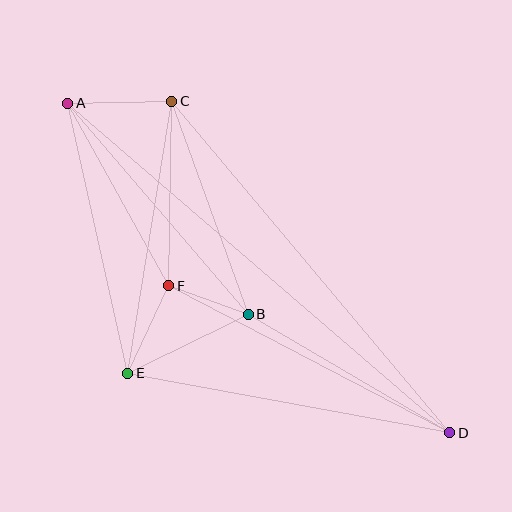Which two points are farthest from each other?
Points A and D are farthest from each other.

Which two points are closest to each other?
Points B and F are closest to each other.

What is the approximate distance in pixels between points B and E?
The distance between B and E is approximately 134 pixels.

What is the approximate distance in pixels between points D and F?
The distance between D and F is approximately 317 pixels.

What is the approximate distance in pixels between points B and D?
The distance between B and D is approximately 234 pixels.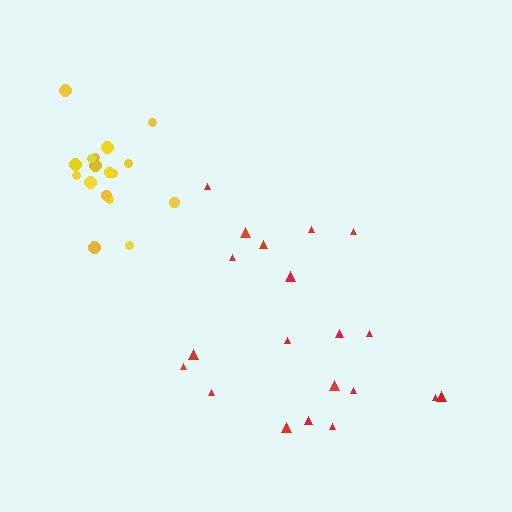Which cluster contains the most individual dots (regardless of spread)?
Red (20).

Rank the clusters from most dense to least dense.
yellow, red.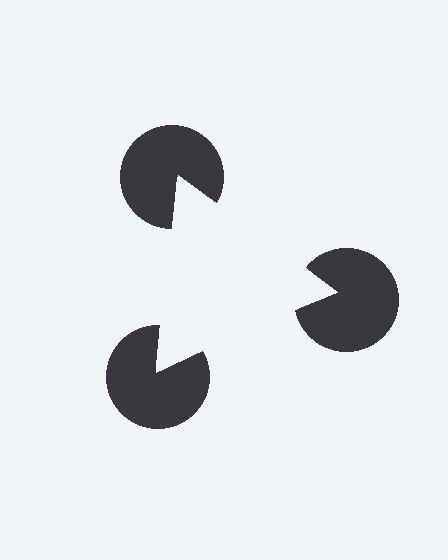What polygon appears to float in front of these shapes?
An illusory triangle — its edges are inferred from the aligned wedge cuts in the pac-man discs, not physically drawn.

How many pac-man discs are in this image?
There are 3 — one at each vertex of the illusory triangle.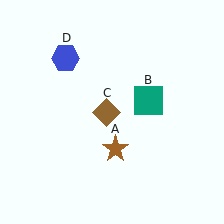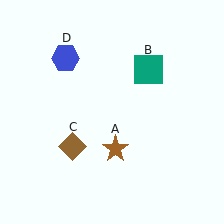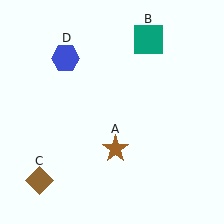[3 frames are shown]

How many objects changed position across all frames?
2 objects changed position: teal square (object B), brown diamond (object C).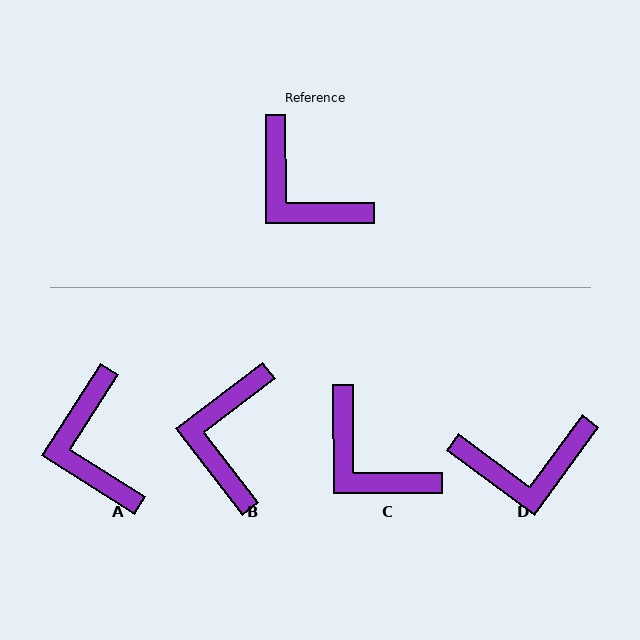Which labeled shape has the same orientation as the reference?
C.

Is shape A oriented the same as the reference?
No, it is off by about 33 degrees.